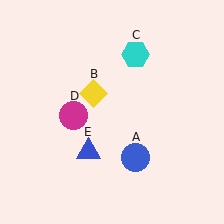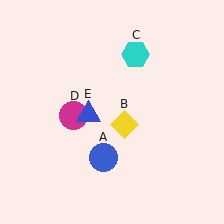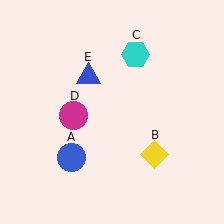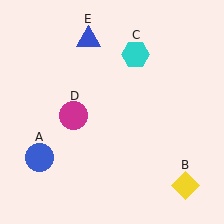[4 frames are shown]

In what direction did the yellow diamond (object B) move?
The yellow diamond (object B) moved down and to the right.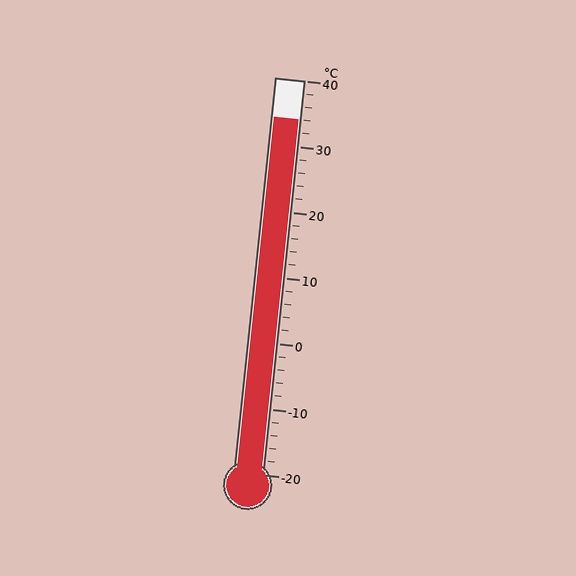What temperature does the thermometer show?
The thermometer shows approximately 34°C.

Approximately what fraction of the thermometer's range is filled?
The thermometer is filled to approximately 90% of its range.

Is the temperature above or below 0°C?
The temperature is above 0°C.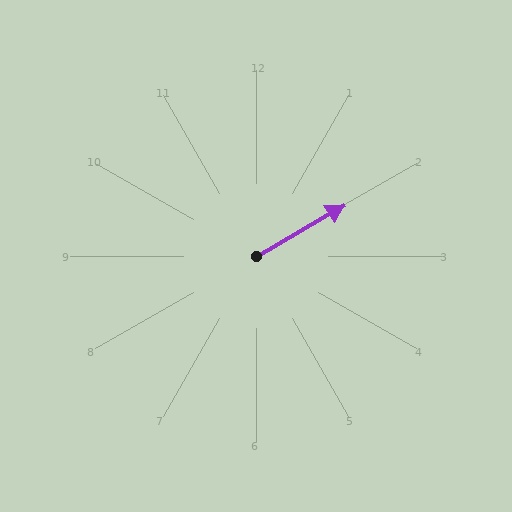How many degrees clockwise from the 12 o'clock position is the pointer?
Approximately 60 degrees.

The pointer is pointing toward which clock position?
Roughly 2 o'clock.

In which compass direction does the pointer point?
Northeast.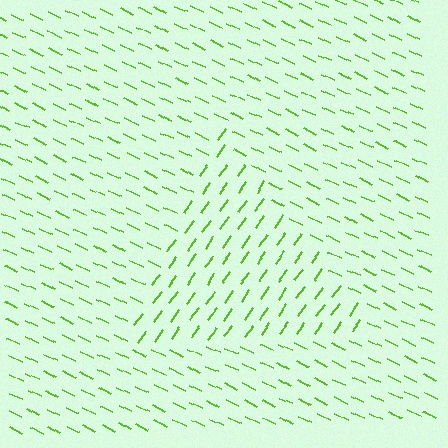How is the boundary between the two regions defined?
The boundary is defined purely by a change in line orientation (approximately 80 degrees difference). All lines are the same color and thickness.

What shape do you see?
I see a triangle.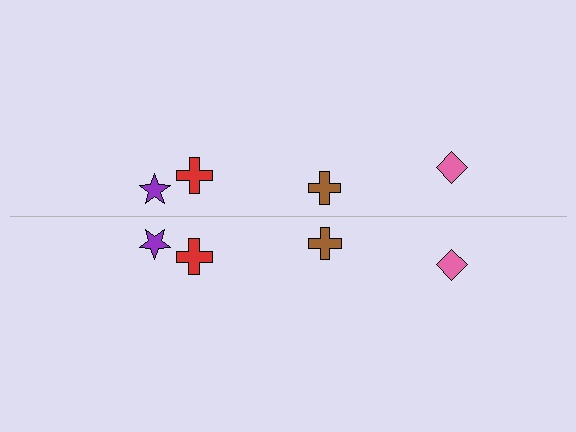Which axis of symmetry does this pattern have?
The pattern has a horizontal axis of symmetry running through the center of the image.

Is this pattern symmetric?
Yes, this pattern has bilateral (reflection) symmetry.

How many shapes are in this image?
There are 8 shapes in this image.